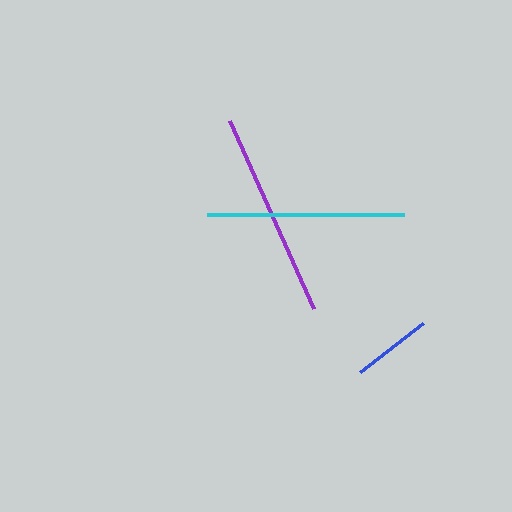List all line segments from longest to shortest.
From longest to shortest: purple, cyan, blue.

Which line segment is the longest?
The purple line is the longest at approximately 206 pixels.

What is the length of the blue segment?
The blue segment is approximately 79 pixels long.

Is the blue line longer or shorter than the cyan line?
The cyan line is longer than the blue line.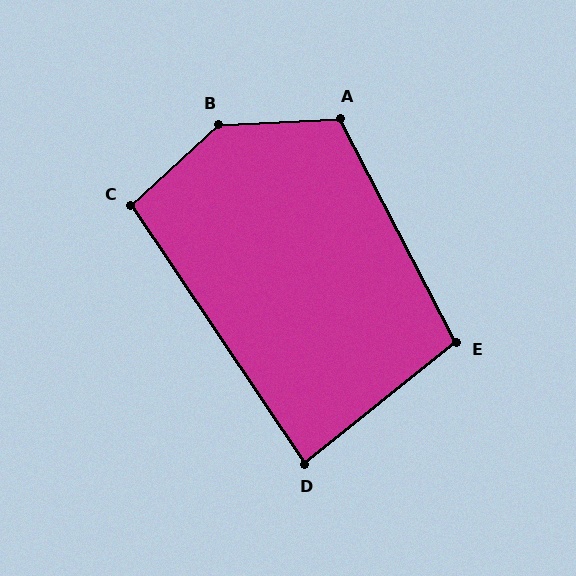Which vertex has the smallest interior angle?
D, at approximately 85 degrees.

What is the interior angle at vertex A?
Approximately 115 degrees (obtuse).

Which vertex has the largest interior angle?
B, at approximately 140 degrees.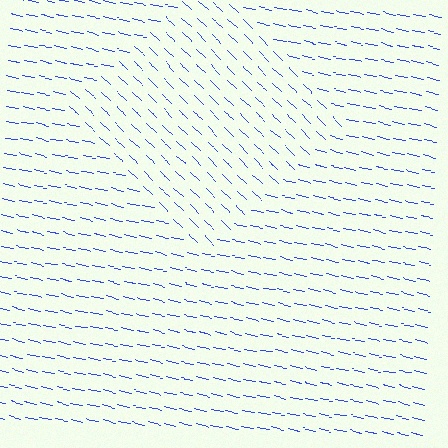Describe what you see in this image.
The image is filled with small blue line segments. A diamond region in the image has lines oriented differently from the surrounding lines, creating a visible texture boundary.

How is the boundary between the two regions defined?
The boundary is defined purely by a change in line orientation (approximately 31 degrees difference). All lines are the same color and thickness.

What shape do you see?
I see a diamond.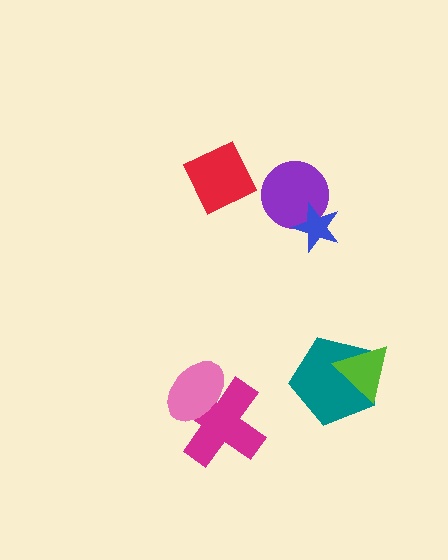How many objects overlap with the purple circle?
1 object overlaps with the purple circle.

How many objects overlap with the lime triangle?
1 object overlaps with the lime triangle.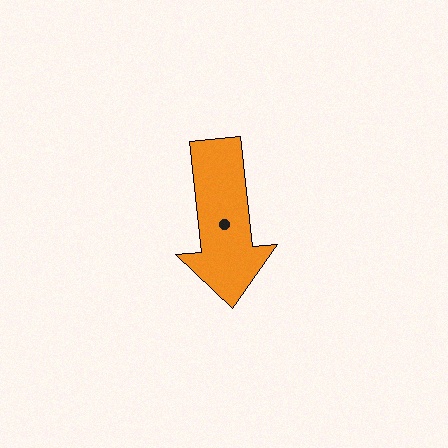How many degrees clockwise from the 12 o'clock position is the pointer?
Approximately 174 degrees.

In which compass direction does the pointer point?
South.